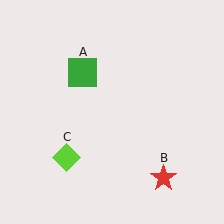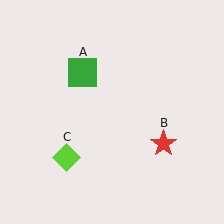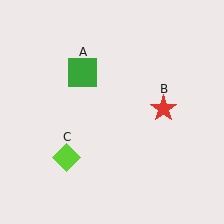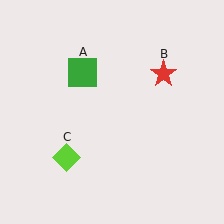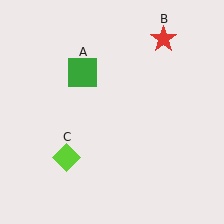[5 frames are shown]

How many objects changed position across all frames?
1 object changed position: red star (object B).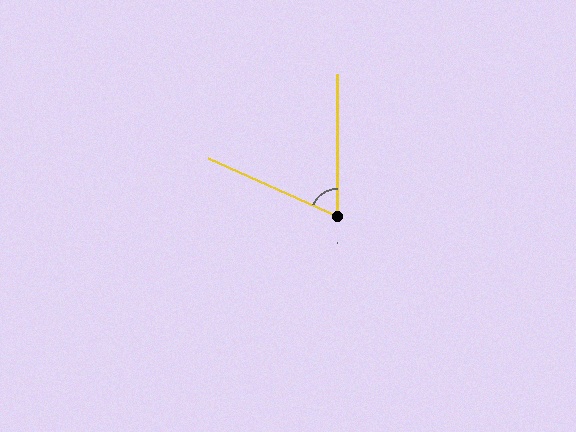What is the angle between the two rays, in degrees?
Approximately 66 degrees.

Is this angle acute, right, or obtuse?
It is acute.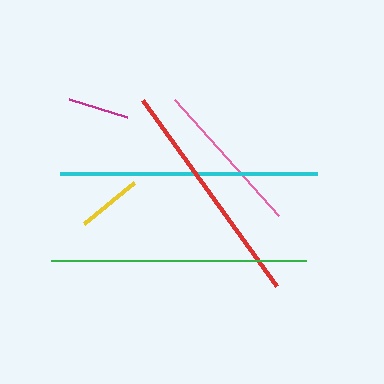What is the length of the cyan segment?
The cyan segment is approximately 257 pixels long.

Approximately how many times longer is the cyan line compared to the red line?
The cyan line is approximately 1.1 times the length of the red line.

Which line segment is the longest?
The cyan line is the longest at approximately 257 pixels.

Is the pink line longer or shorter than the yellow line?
The pink line is longer than the yellow line.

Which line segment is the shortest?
The magenta line is the shortest at approximately 60 pixels.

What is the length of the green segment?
The green segment is approximately 255 pixels long.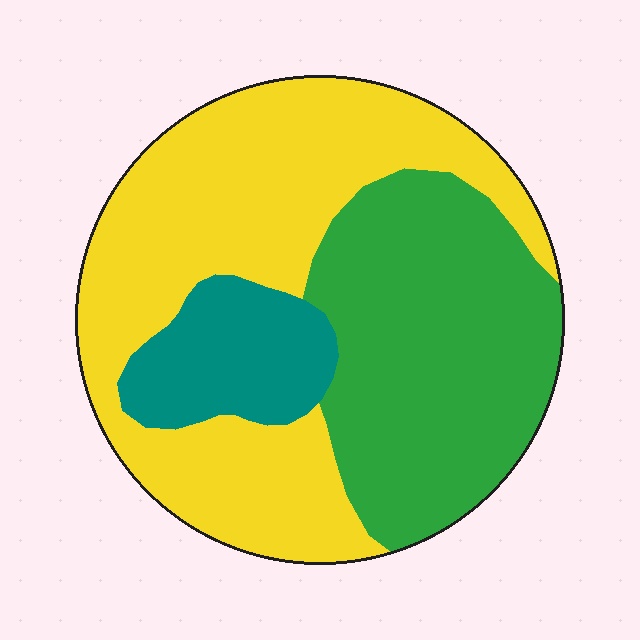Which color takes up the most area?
Yellow, at roughly 50%.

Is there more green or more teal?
Green.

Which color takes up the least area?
Teal, at roughly 15%.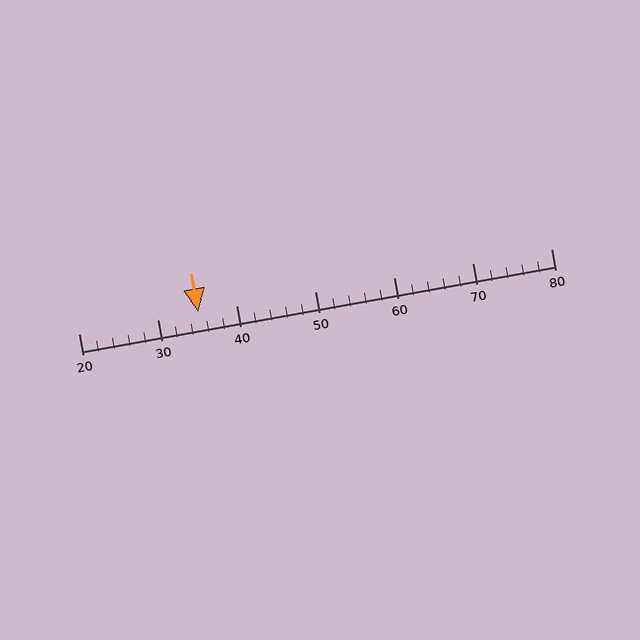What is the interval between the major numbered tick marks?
The major tick marks are spaced 10 units apart.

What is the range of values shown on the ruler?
The ruler shows values from 20 to 80.